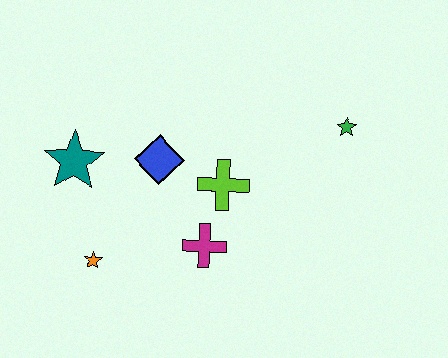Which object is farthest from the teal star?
The green star is farthest from the teal star.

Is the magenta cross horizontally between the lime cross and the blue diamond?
Yes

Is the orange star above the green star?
No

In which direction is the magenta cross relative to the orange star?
The magenta cross is to the right of the orange star.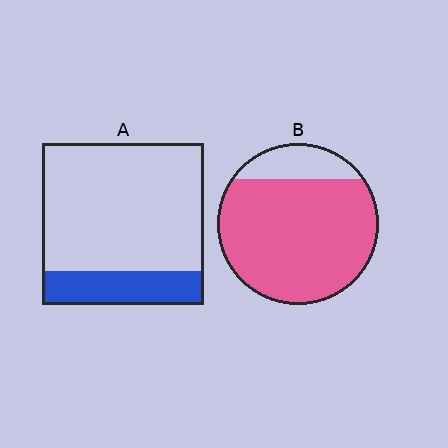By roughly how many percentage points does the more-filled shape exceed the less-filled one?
By roughly 60 percentage points (B over A).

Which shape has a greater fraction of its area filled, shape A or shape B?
Shape B.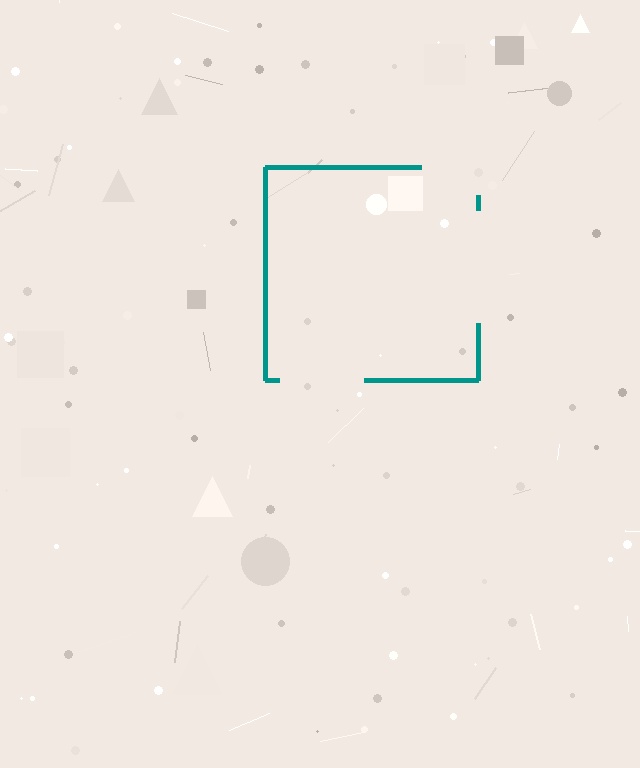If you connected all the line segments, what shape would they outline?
They would outline a square.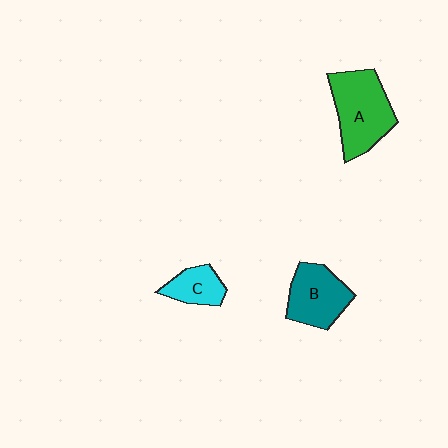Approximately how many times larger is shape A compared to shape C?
Approximately 2.1 times.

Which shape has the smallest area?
Shape C (cyan).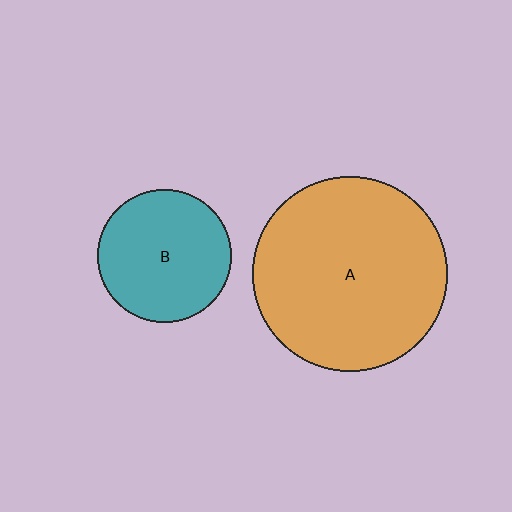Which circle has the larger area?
Circle A (orange).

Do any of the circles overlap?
No, none of the circles overlap.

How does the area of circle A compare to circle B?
Approximately 2.1 times.